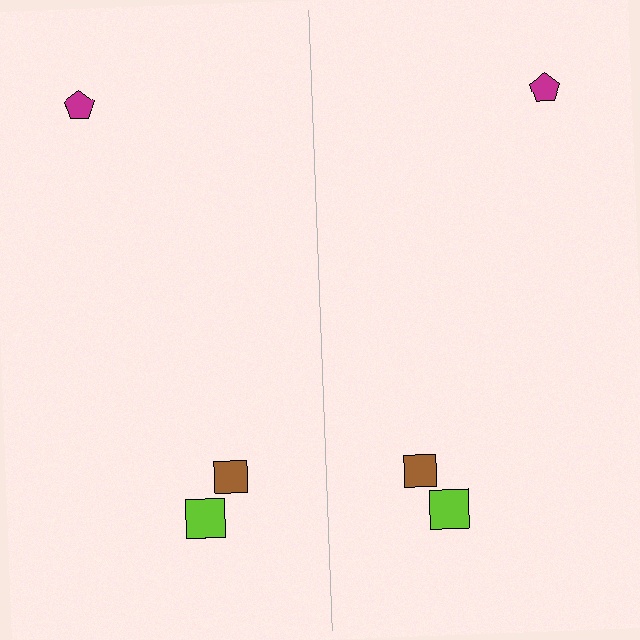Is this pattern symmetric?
Yes, this pattern has bilateral (reflection) symmetry.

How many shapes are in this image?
There are 6 shapes in this image.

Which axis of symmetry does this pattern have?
The pattern has a vertical axis of symmetry running through the center of the image.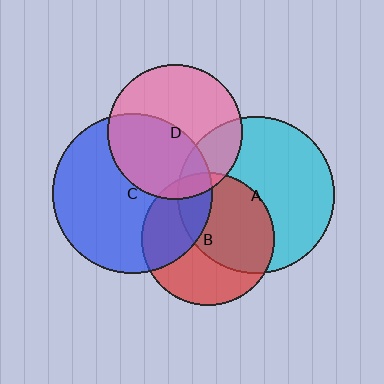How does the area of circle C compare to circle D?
Approximately 1.4 times.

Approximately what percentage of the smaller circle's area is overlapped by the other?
Approximately 35%.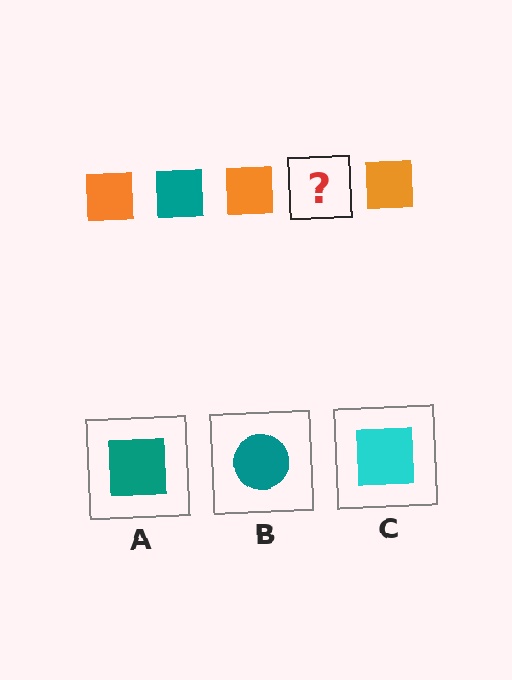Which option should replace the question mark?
Option A.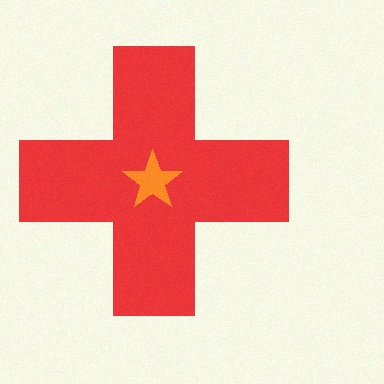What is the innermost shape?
The orange star.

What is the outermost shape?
The red cross.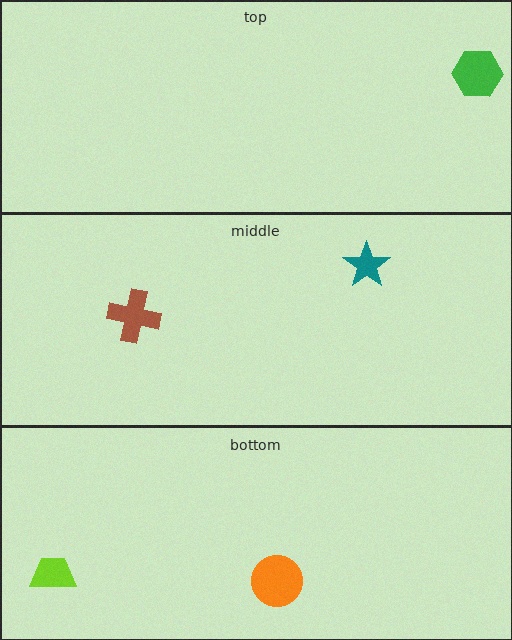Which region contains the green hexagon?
The top region.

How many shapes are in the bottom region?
2.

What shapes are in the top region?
The green hexagon.